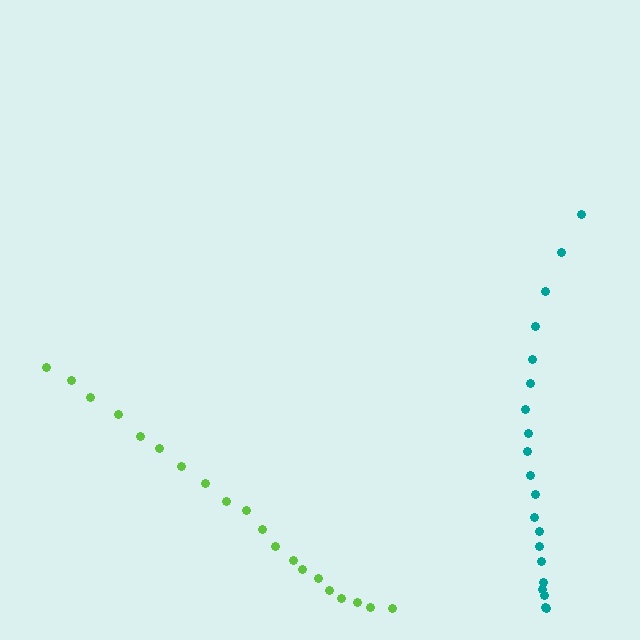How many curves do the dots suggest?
There are 2 distinct paths.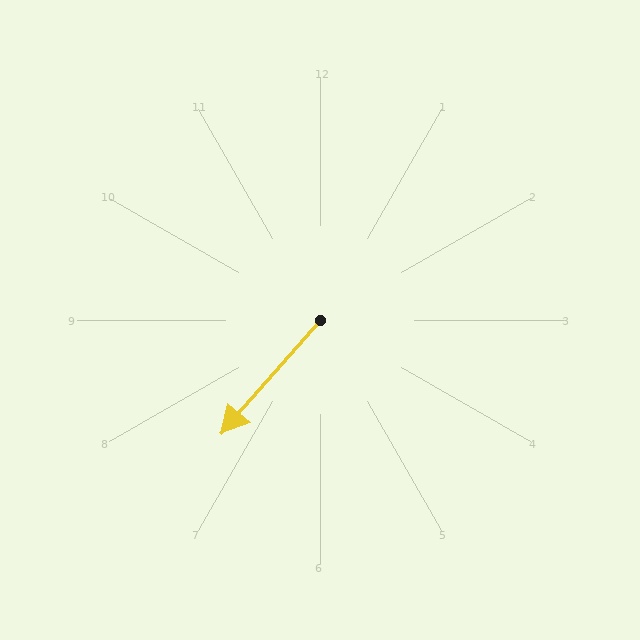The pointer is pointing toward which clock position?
Roughly 7 o'clock.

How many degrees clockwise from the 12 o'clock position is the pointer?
Approximately 221 degrees.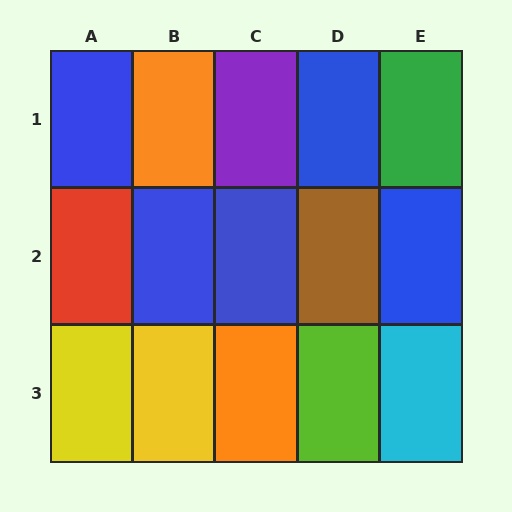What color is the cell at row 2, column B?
Blue.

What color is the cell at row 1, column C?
Purple.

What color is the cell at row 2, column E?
Blue.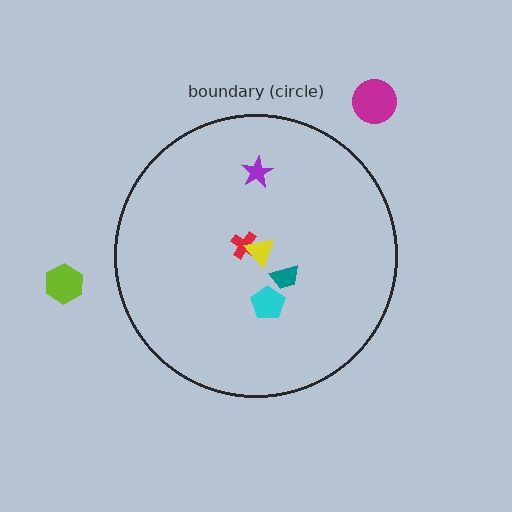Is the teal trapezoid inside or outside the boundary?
Inside.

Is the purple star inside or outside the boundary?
Inside.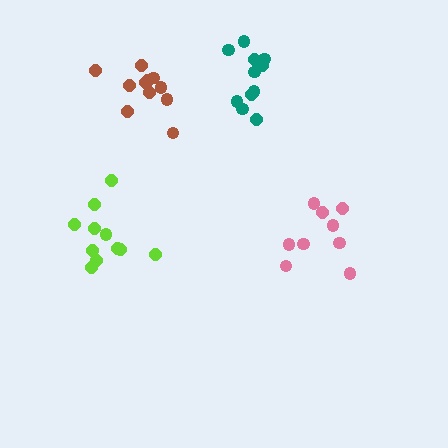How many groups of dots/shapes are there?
There are 4 groups.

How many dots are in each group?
Group 1: 12 dots, Group 2: 11 dots, Group 3: 11 dots, Group 4: 9 dots (43 total).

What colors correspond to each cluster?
The clusters are colored: brown, lime, teal, pink.